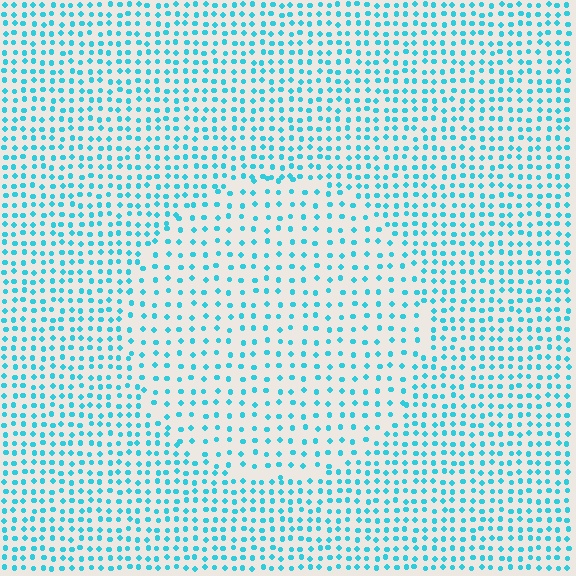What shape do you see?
I see a circle.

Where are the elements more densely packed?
The elements are more densely packed outside the circle boundary.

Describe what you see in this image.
The image contains small cyan elements arranged at two different densities. A circle-shaped region is visible where the elements are less densely packed than the surrounding area.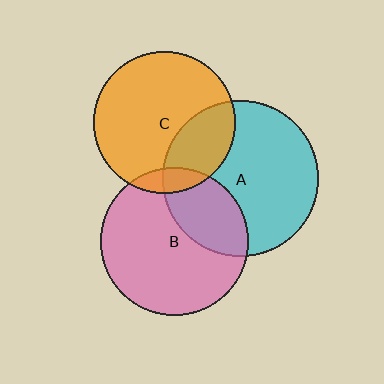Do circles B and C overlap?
Yes.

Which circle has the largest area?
Circle A (cyan).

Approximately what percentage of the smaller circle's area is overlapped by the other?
Approximately 10%.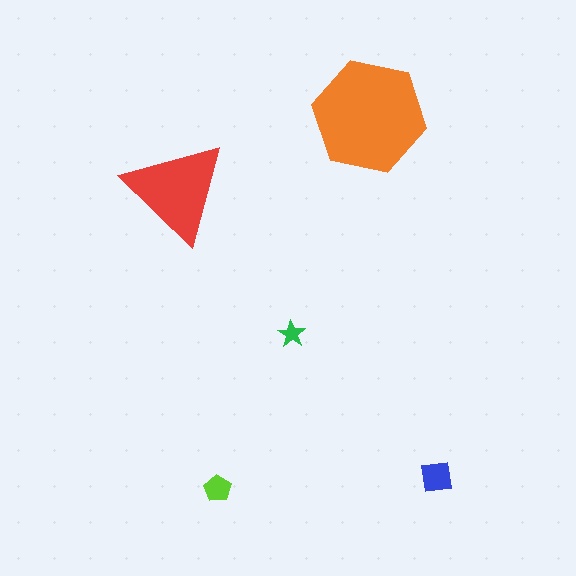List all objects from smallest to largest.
The green star, the lime pentagon, the blue square, the red triangle, the orange hexagon.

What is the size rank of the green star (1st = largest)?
5th.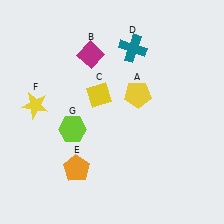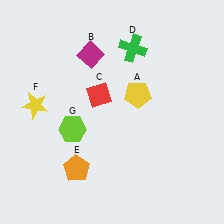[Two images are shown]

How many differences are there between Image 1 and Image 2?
There are 2 differences between the two images.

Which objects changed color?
C changed from yellow to red. D changed from teal to green.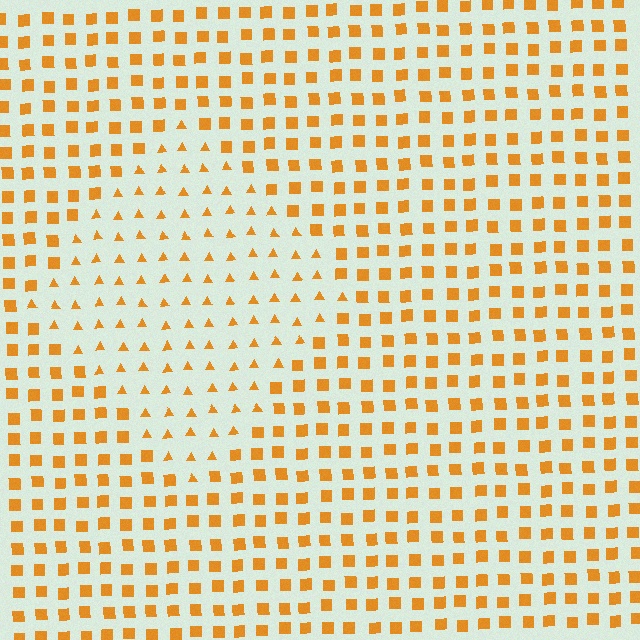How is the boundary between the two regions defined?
The boundary is defined by a change in element shape: triangles inside vs. squares outside. All elements share the same color and spacing.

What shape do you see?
I see a diamond.